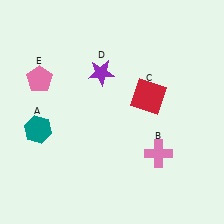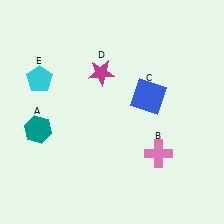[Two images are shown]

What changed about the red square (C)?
In Image 1, C is red. In Image 2, it changed to blue.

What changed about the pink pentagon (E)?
In Image 1, E is pink. In Image 2, it changed to cyan.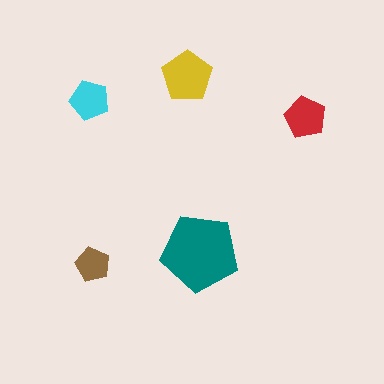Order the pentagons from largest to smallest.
the teal one, the yellow one, the red one, the cyan one, the brown one.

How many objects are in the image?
There are 5 objects in the image.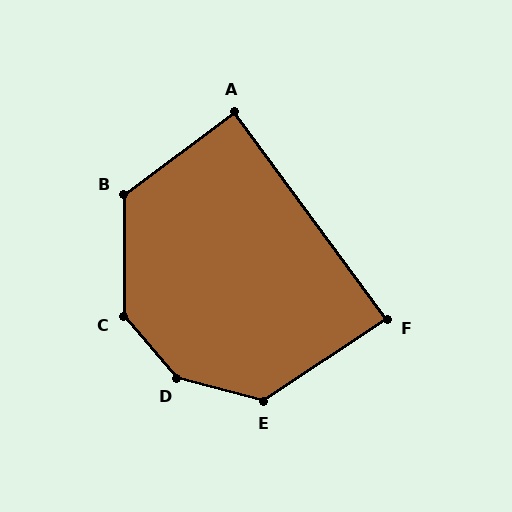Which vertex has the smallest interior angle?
F, at approximately 87 degrees.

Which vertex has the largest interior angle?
D, at approximately 146 degrees.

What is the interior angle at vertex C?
Approximately 139 degrees (obtuse).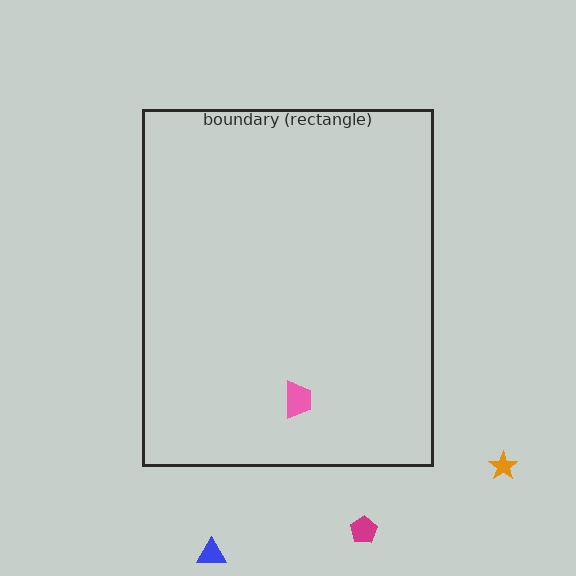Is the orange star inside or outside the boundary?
Outside.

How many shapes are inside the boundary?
1 inside, 3 outside.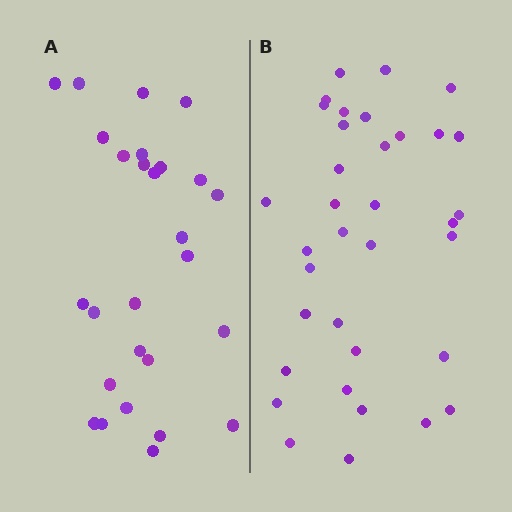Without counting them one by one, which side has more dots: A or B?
Region B (the right region) has more dots.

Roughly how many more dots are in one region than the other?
Region B has roughly 8 or so more dots than region A.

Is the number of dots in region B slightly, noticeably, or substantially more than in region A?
Region B has noticeably more, but not dramatically so. The ratio is roughly 1.3 to 1.